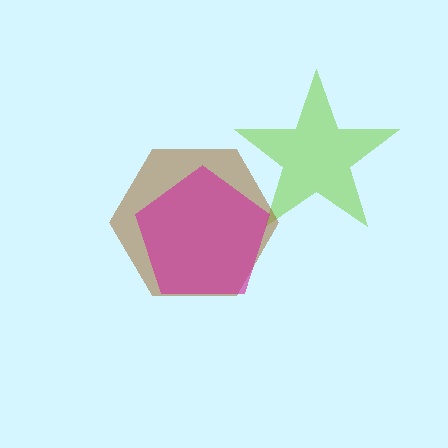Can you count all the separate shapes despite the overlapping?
Yes, there are 3 separate shapes.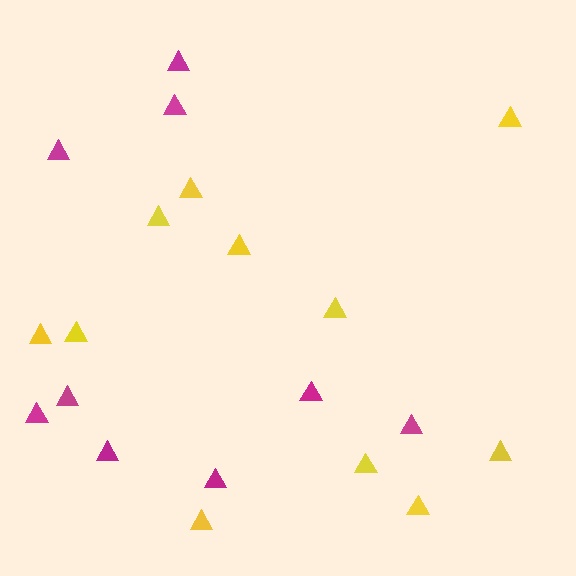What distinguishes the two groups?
There are 2 groups: one group of magenta triangles (9) and one group of yellow triangles (11).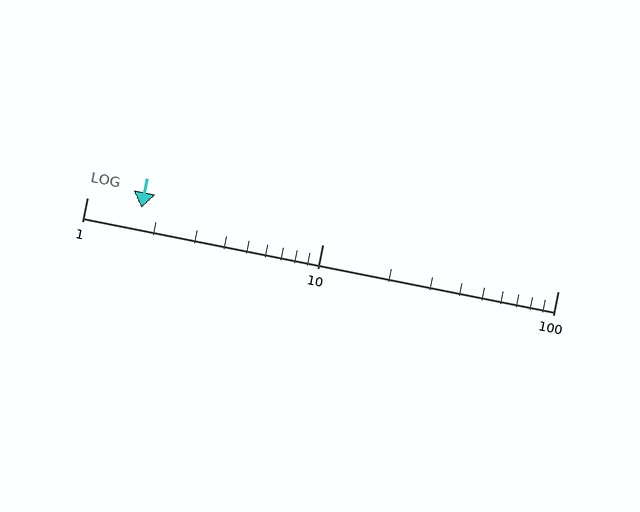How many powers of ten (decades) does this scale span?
The scale spans 2 decades, from 1 to 100.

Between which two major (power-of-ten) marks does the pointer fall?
The pointer is between 1 and 10.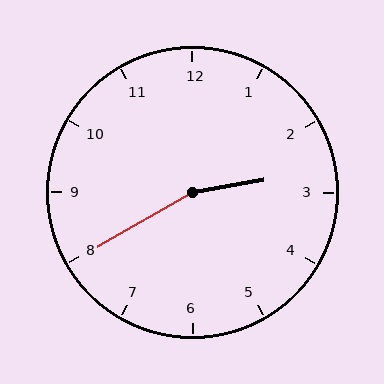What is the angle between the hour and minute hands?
Approximately 160 degrees.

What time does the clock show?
2:40.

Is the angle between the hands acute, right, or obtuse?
It is obtuse.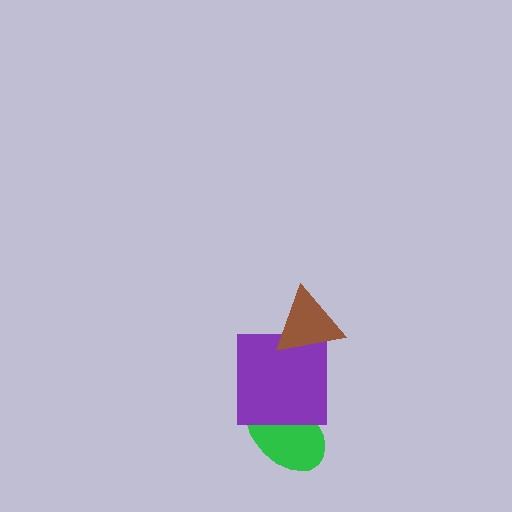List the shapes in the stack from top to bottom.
From top to bottom: the brown triangle, the purple square, the green ellipse.